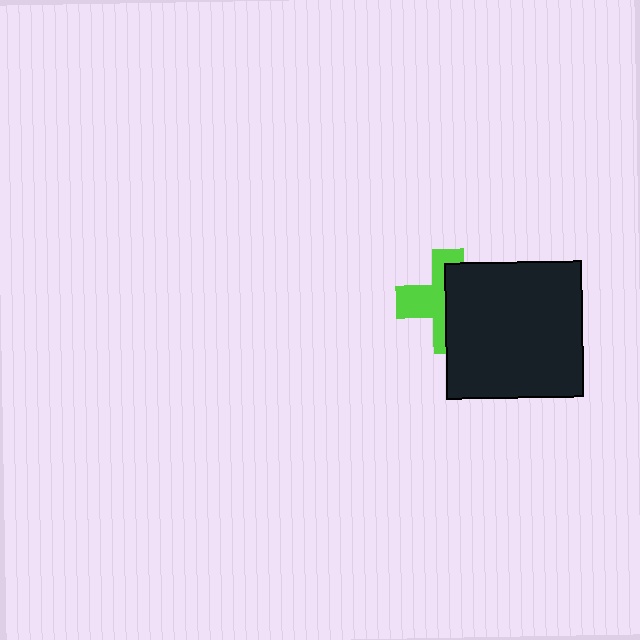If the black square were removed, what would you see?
You would see the complete lime cross.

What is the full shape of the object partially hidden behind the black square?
The partially hidden object is a lime cross.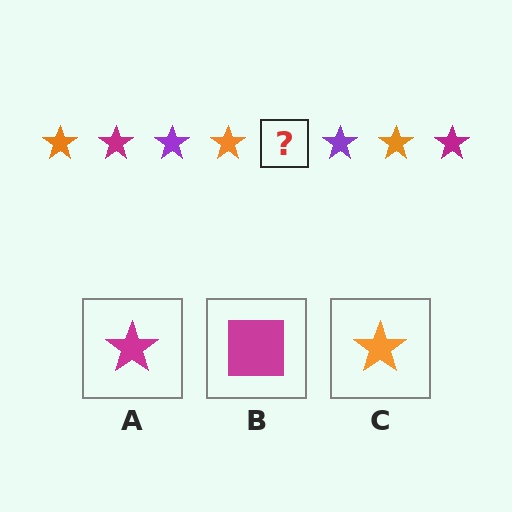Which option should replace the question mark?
Option A.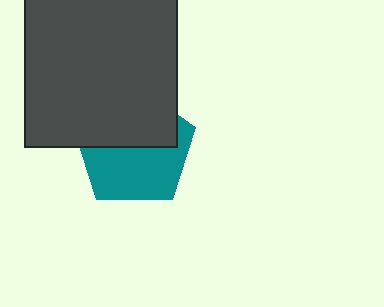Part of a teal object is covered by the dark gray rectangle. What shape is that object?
It is a pentagon.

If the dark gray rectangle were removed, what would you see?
You would see the complete teal pentagon.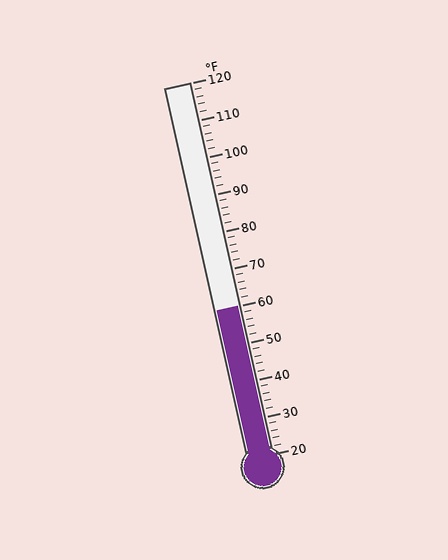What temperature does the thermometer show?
The thermometer shows approximately 60°F.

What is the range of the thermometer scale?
The thermometer scale ranges from 20°F to 120°F.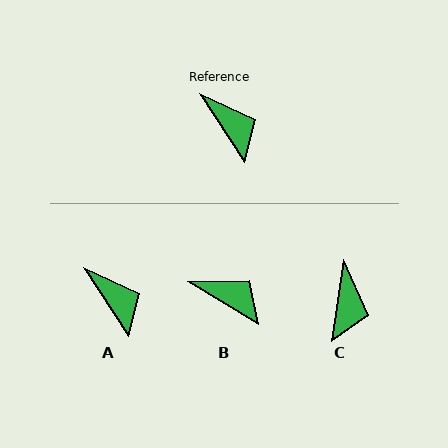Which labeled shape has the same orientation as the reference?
A.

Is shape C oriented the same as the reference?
No, it is off by about 42 degrees.